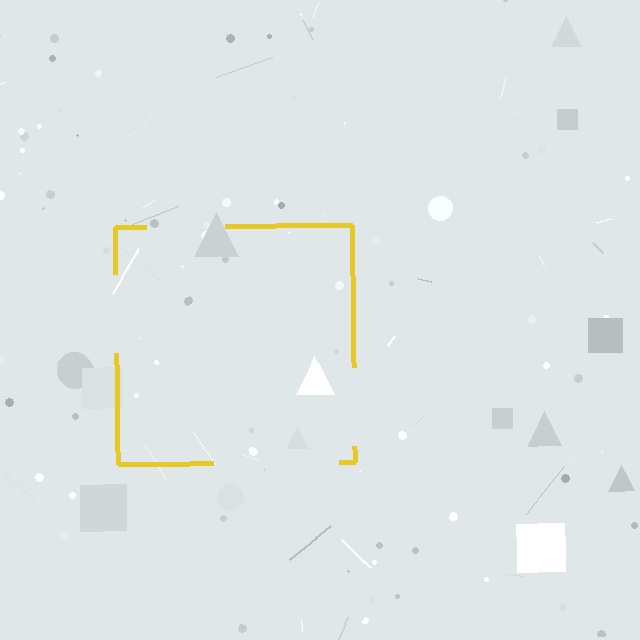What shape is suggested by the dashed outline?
The dashed outline suggests a square.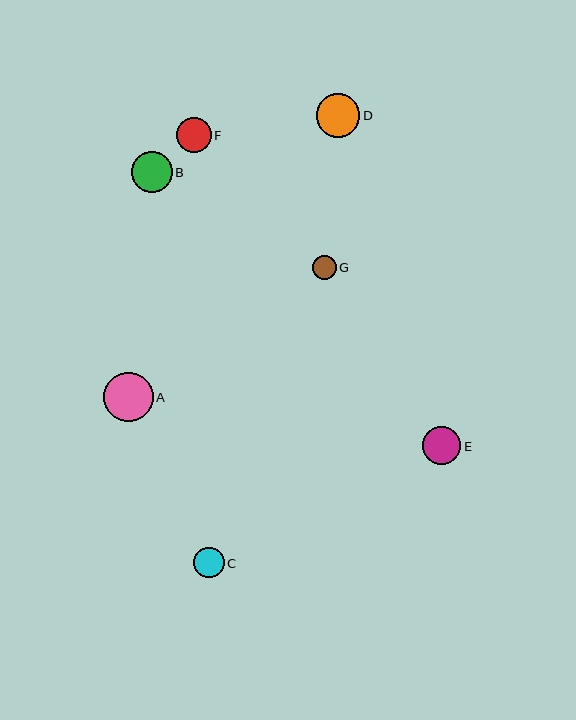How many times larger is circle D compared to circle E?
Circle D is approximately 1.2 times the size of circle E.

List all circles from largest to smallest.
From largest to smallest: A, D, B, E, F, C, G.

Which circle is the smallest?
Circle G is the smallest with a size of approximately 23 pixels.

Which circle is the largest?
Circle A is the largest with a size of approximately 49 pixels.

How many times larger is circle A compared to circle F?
Circle A is approximately 1.4 times the size of circle F.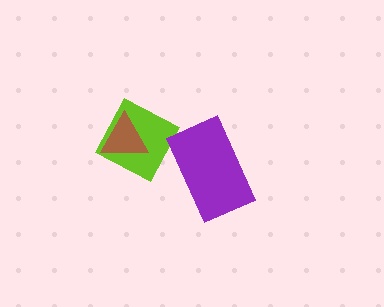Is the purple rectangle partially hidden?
No, no other shape covers it.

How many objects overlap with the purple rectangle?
0 objects overlap with the purple rectangle.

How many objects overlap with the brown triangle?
1 object overlaps with the brown triangle.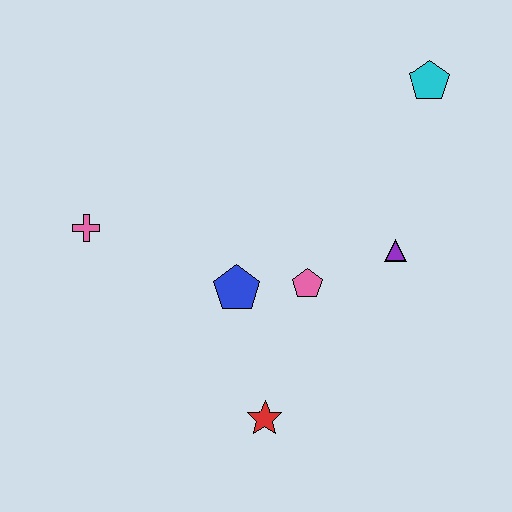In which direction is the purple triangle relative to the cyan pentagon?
The purple triangle is below the cyan pentagon.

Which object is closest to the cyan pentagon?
The purple triangle is closest to the cyan pentagon.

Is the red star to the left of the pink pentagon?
Yes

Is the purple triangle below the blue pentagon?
No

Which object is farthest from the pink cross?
The cyan pentagon is farthest from the pink cross.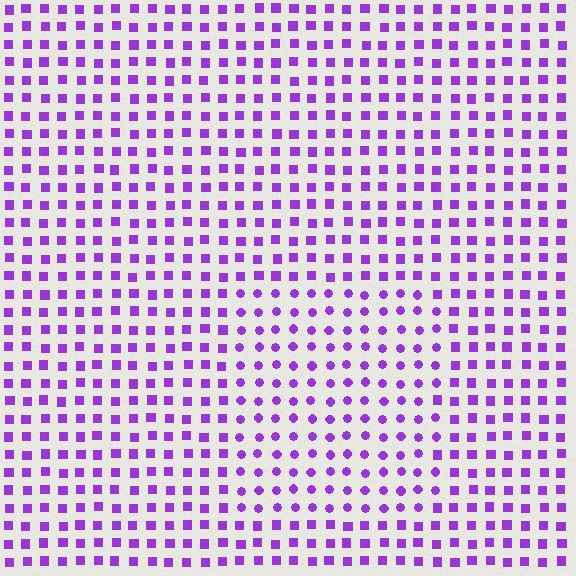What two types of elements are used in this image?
The image uses circles inside the rectangle region and squares outside it.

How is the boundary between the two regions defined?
The boundary is defined by a change in element shape: circles inside vs. squares outside. All elements share the same color and spacing.